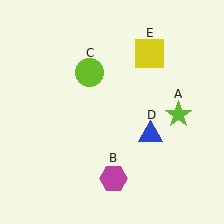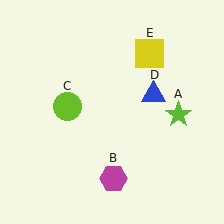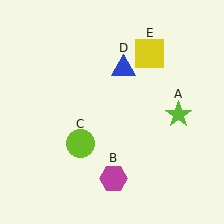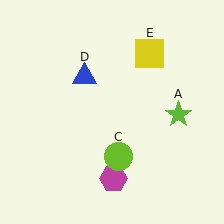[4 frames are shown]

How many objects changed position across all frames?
2 objects changed position: lime circle (object C), blue triangle (object D).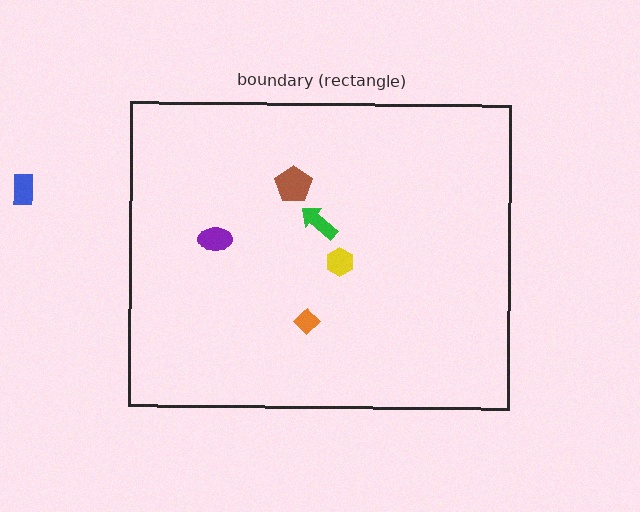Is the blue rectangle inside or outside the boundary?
Outside.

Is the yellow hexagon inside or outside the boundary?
Inside.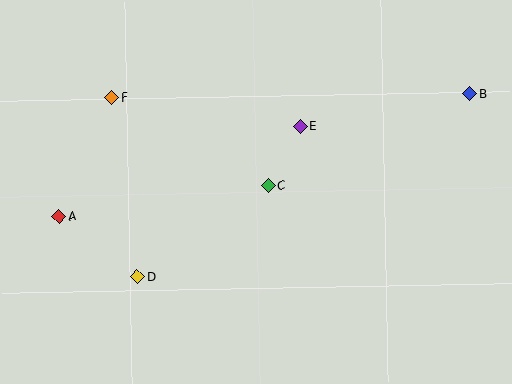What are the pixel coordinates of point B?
Point B is at (470, 94).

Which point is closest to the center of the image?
Point C at (268, 185) is closest to the center.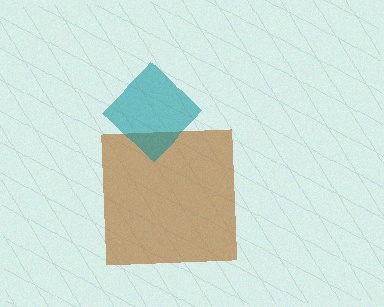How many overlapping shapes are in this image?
There are 2 overlapping shapes in the image.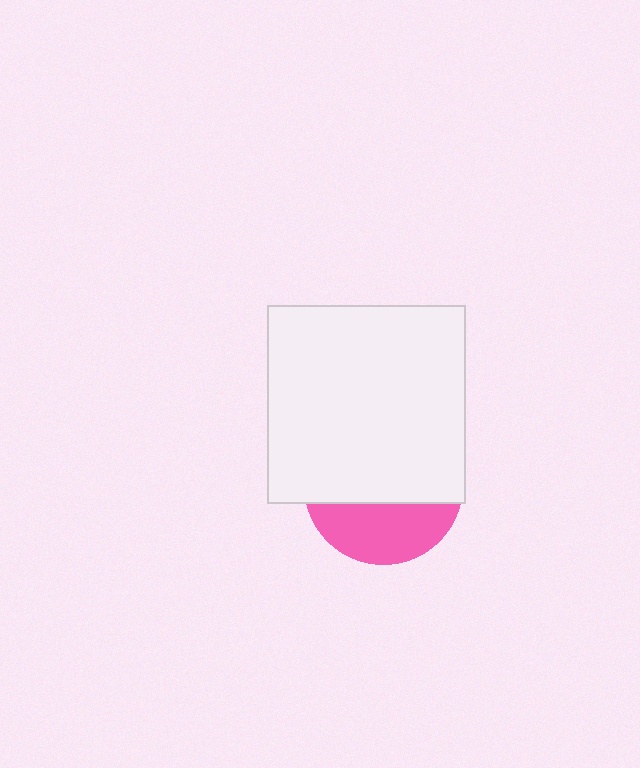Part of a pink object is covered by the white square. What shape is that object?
It is a circle.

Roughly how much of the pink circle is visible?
A small part of it is visible (roughly 36%).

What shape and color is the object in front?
The object in front is a white square.